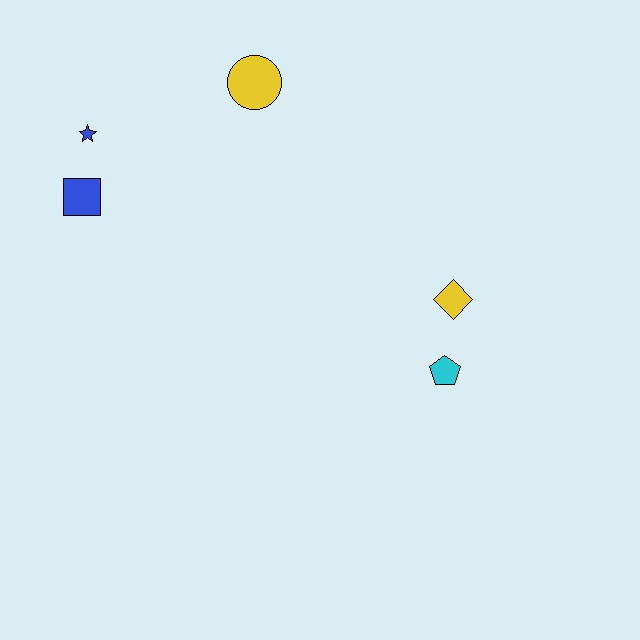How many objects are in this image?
There are 5 objects.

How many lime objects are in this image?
There are no lime objects.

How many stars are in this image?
There is 1 star.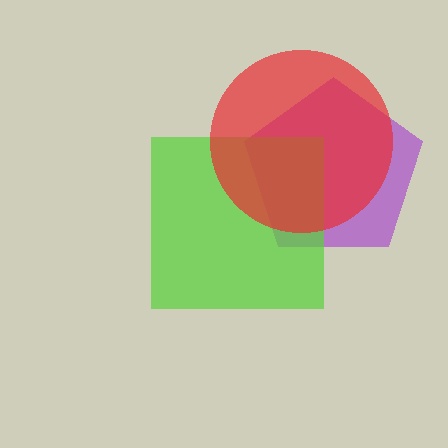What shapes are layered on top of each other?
The layered shapes are: a purple pentagon, a lime square, a red circle.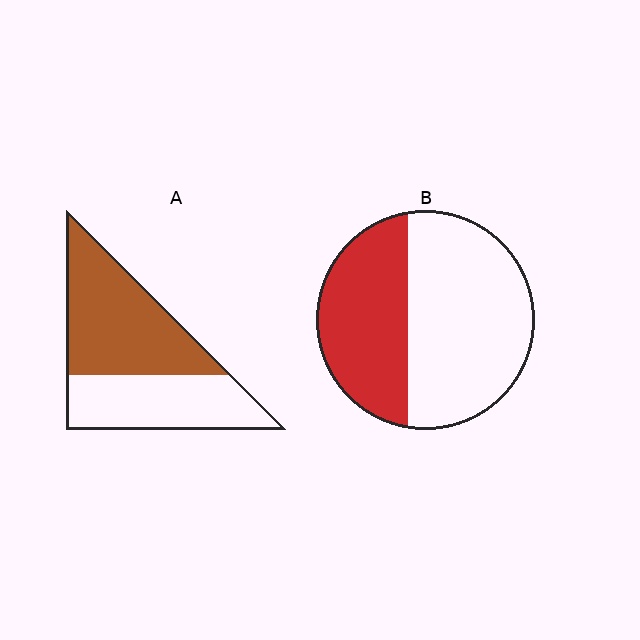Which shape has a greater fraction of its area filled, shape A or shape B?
Shape A.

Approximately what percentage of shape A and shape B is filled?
A is approximately 55% and B is approximately 40%.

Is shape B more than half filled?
No.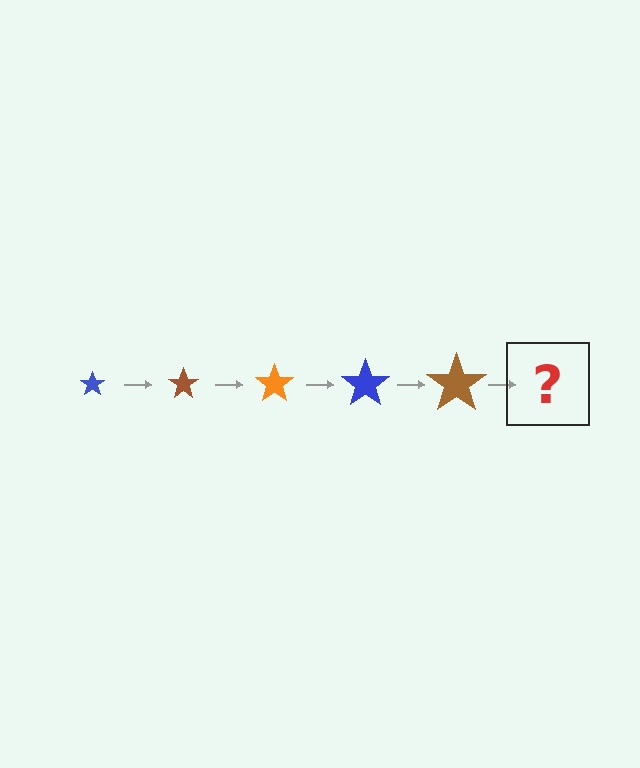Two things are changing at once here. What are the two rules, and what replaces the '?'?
The two rules are that the star grows larger each step and the color cycles through blue, brown, and orange. The '?' should be an orange star, larger than the previous one.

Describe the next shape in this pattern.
It should be an orange star, larger than the previous one.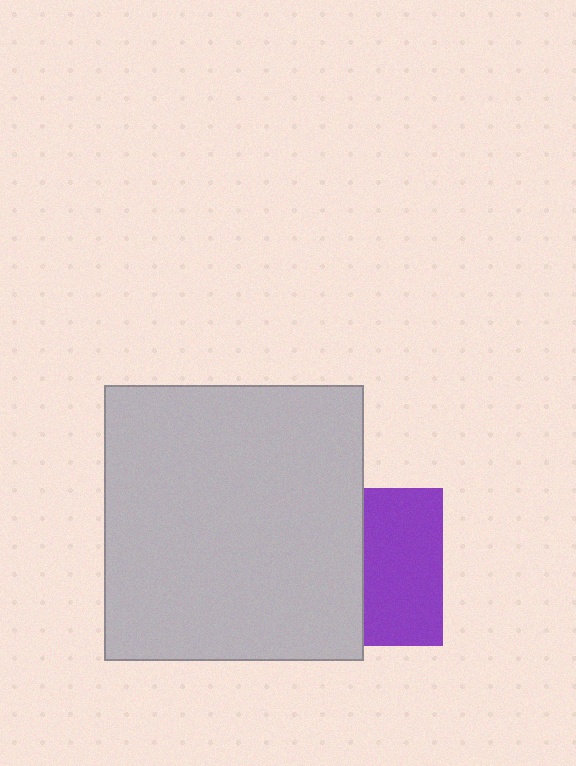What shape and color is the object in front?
The object in front is a light gray rectangle.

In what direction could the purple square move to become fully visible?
The purple square could move right. That would shift it out from behind the light gray rectangle entirely.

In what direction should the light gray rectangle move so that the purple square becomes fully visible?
The light gray rectangle should move left. That is the shortest direction to clear the overlap and leave the purple square fully visible.